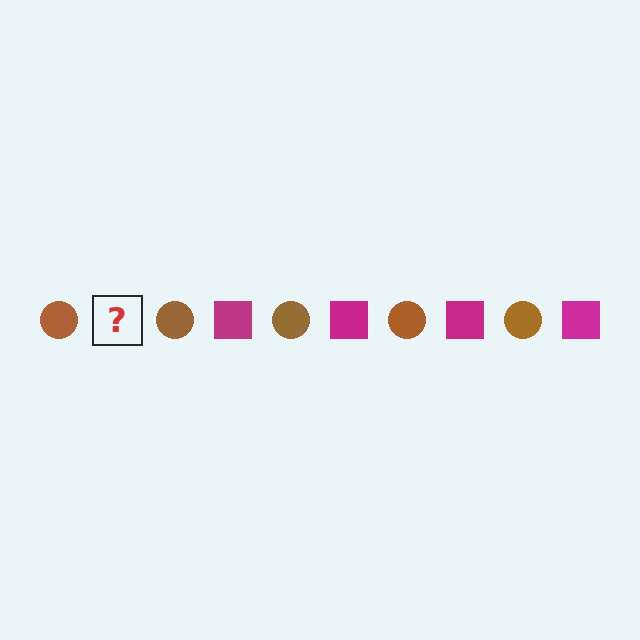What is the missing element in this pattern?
The missing element is a magenta square.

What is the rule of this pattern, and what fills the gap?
The rule is that the pattern alternates between brown circle and magenta square. The gap should be filled with a magenta square.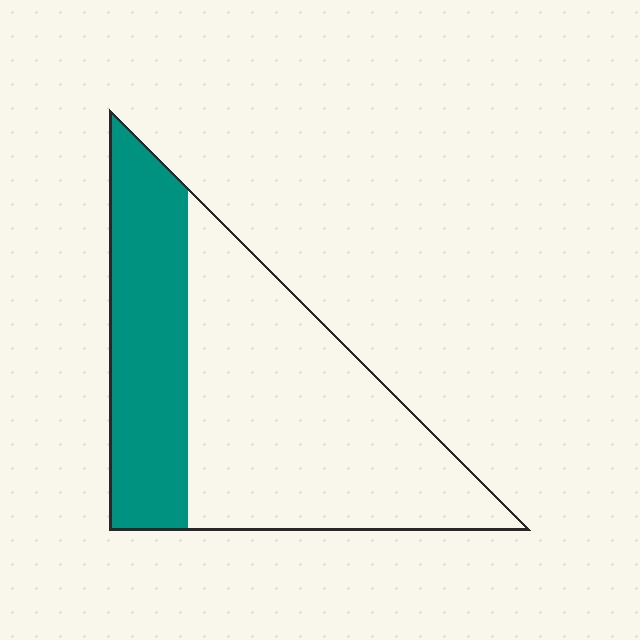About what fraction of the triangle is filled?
About one third (1/3).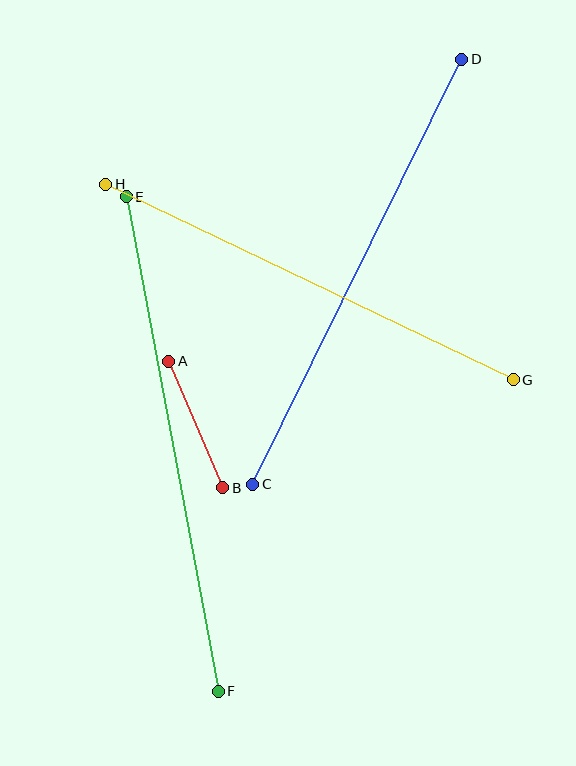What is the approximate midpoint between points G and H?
The midpoint is at approximately (309, 282) pixels.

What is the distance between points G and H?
The distance is approximately 452 pixels.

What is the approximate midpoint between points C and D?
The midpoint is at approximately (357, 272) pixels.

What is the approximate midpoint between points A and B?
The midpoint is at approximately (196, 424) pixels.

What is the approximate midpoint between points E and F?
The midpoint is at approximately (172, 444) pixels.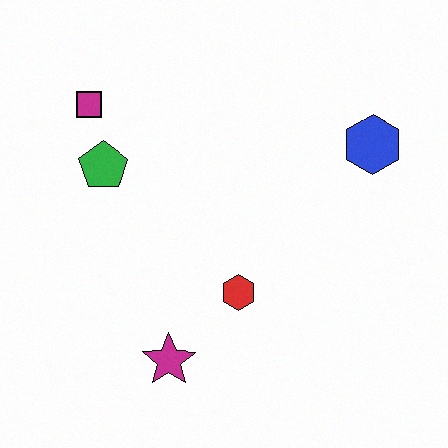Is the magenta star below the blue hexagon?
Yes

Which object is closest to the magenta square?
The green pentagon is closest to the magenta square.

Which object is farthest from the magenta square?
The blue hexagon is farthest from the magenta square.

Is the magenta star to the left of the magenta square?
No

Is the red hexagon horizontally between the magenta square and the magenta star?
No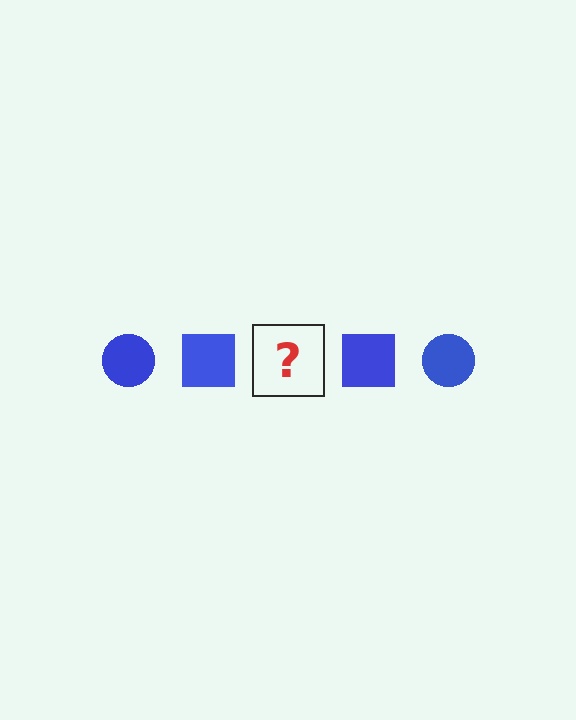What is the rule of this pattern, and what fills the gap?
The rule is that the pattern cycles through circle, square shapes in blue. The gap should be filled with a blue circle.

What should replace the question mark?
The question mark should be replaced with a blue circle.